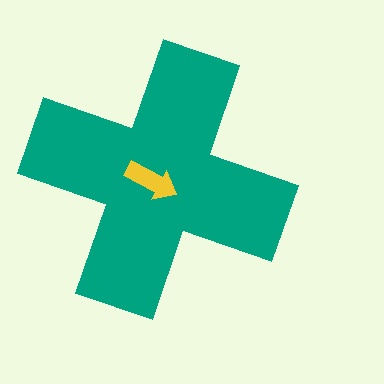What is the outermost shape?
The teal cross.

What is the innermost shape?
The yellow arrow.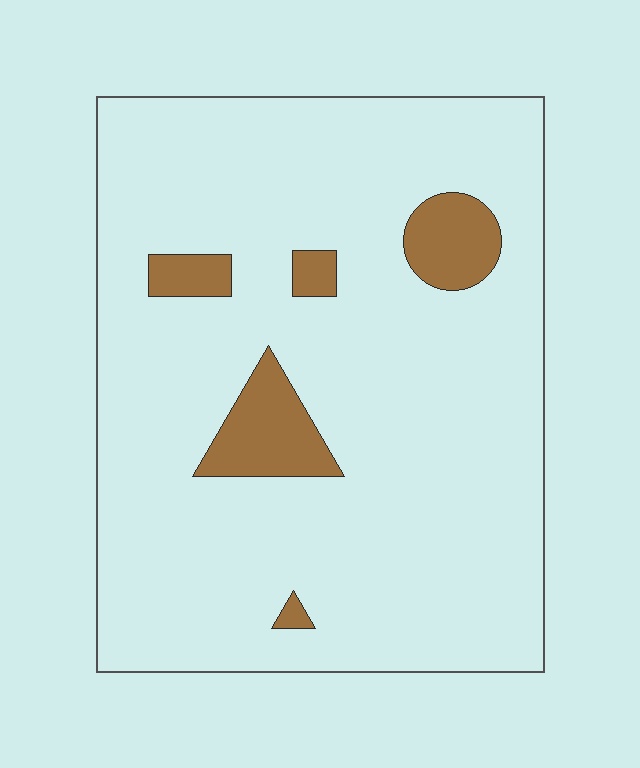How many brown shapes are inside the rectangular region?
5.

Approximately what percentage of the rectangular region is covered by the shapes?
Approximately 10%.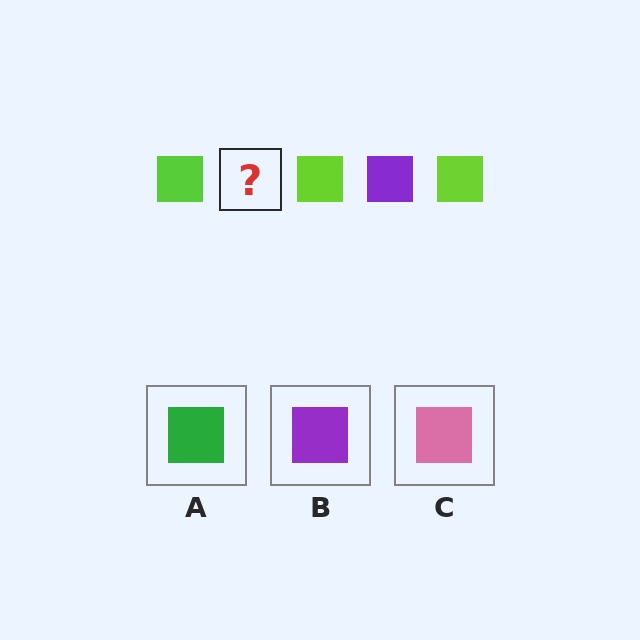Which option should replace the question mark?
Option B.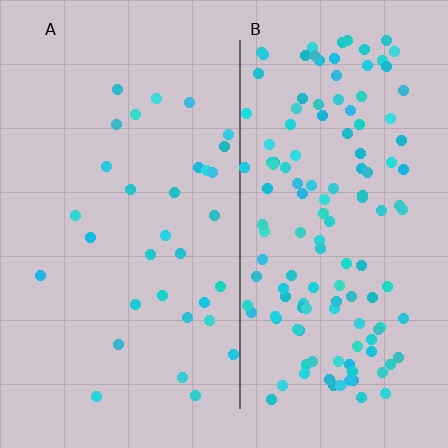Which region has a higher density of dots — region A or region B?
B (the right).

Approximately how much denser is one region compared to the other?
Approximately 4.2× — region B over region A.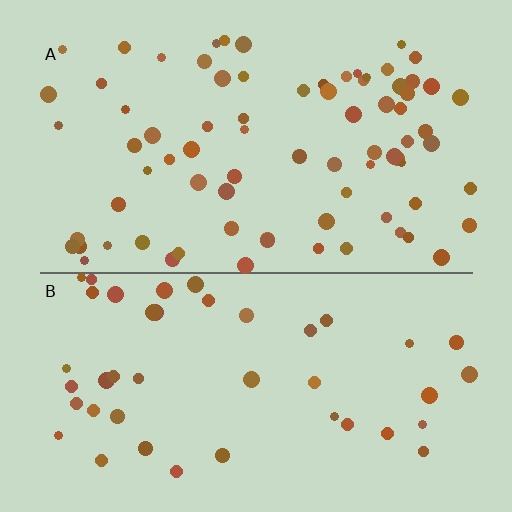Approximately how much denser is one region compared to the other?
Approximately 1.8× — region A over region B.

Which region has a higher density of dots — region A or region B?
A (the top).